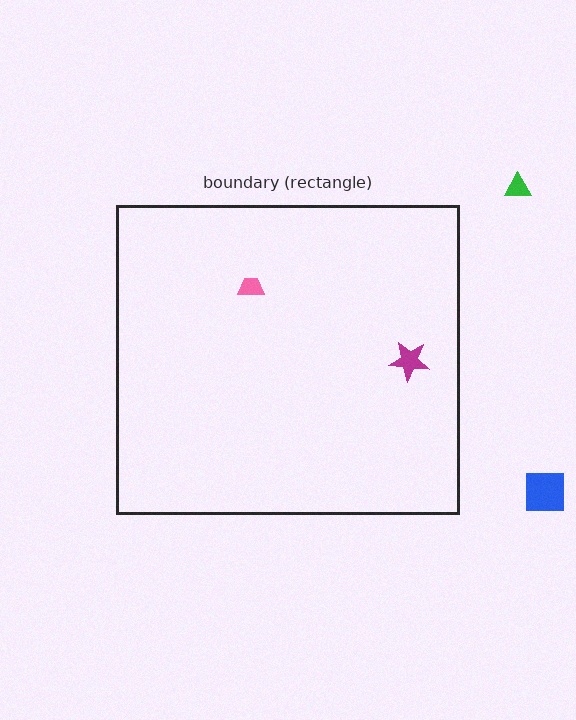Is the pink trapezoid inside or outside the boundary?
Inside.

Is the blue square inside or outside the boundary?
Outside.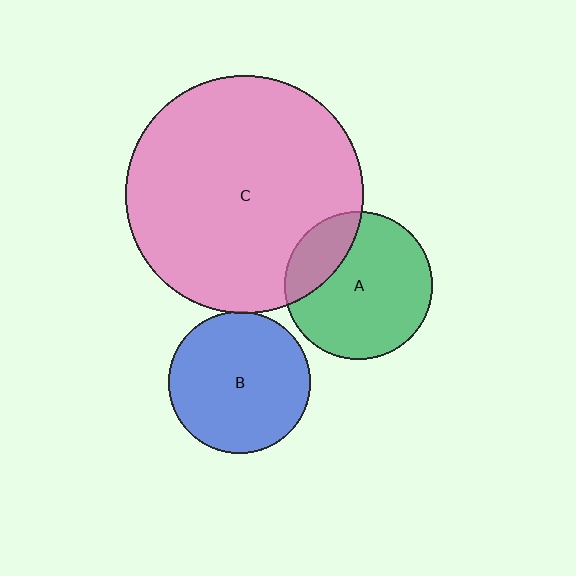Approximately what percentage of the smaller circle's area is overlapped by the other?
Approximately 25%.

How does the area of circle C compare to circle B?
Approximately 2.8 times.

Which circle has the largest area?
Circle C (pink).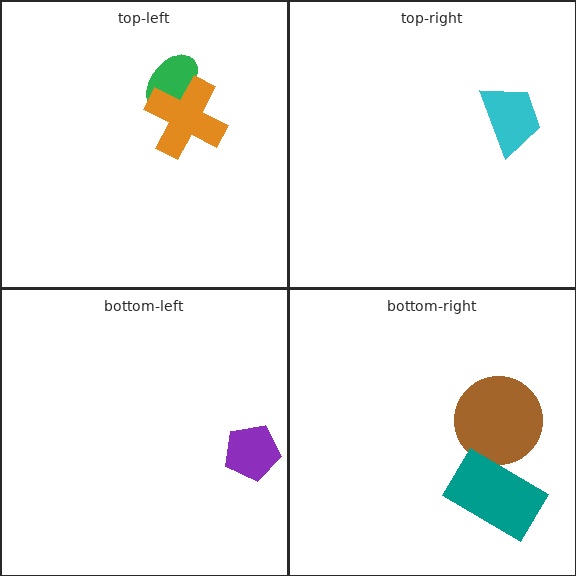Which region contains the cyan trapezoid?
The top-right region.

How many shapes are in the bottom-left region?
1.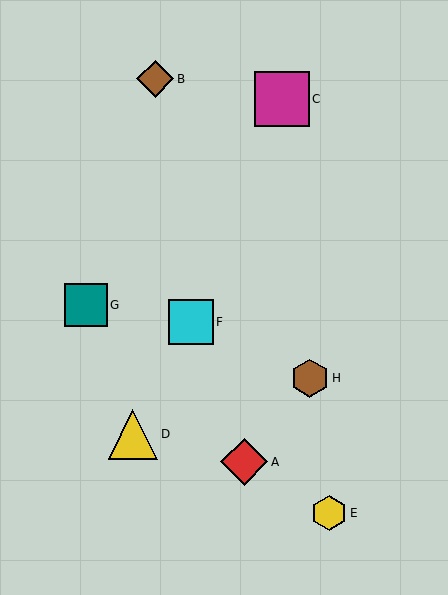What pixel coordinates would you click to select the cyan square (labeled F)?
Click at (191, 322) to select the cyan square F.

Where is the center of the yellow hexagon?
The center of the yellow hexagon is at (329, 513).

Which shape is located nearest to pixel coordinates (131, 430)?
The yellow triangle (labeled D) at (133, 434) is nearest to that location.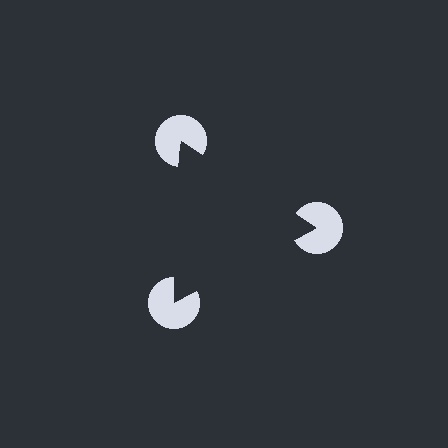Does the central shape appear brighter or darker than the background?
It typically appears slightly darker than the background, even though no actual brightness change is drawn.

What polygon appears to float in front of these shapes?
An illusory triangle — its edges are inferred from the aligned wedge cuts in the pac-man discs, not physically drawn.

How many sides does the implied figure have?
3 sides.